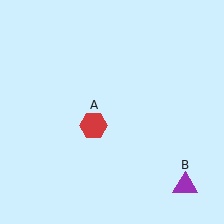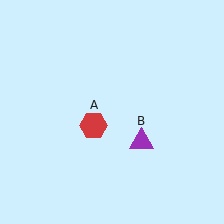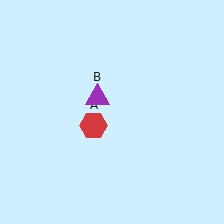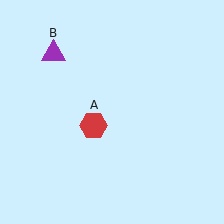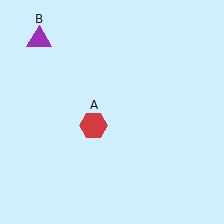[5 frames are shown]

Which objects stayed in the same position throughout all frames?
Red hexagon (object A) remained stationary.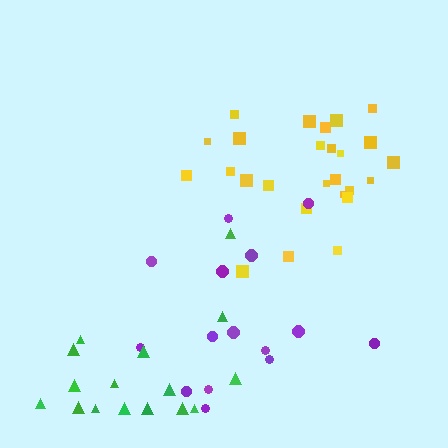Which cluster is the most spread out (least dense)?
Green.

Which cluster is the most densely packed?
Yellow.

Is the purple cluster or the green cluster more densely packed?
Purple.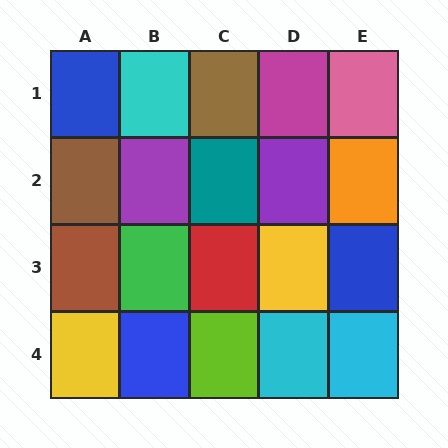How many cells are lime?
1 cell is lime.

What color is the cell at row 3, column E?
Blue.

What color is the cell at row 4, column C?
Lime.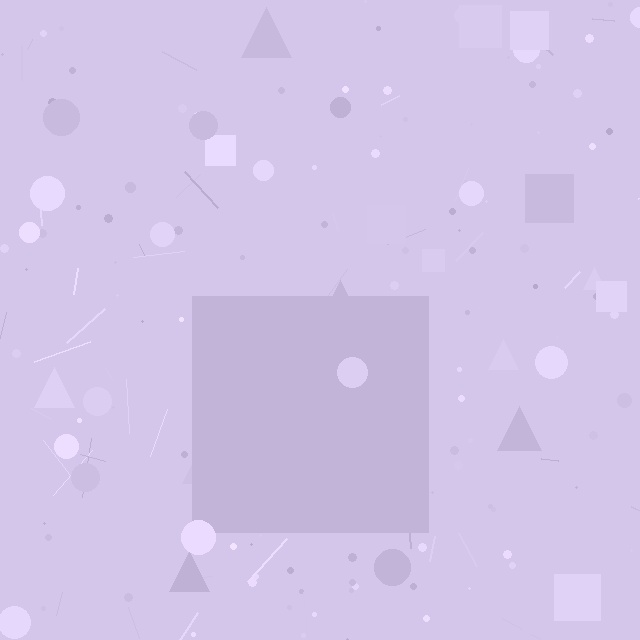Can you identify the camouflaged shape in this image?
The camouflaged shape is a square.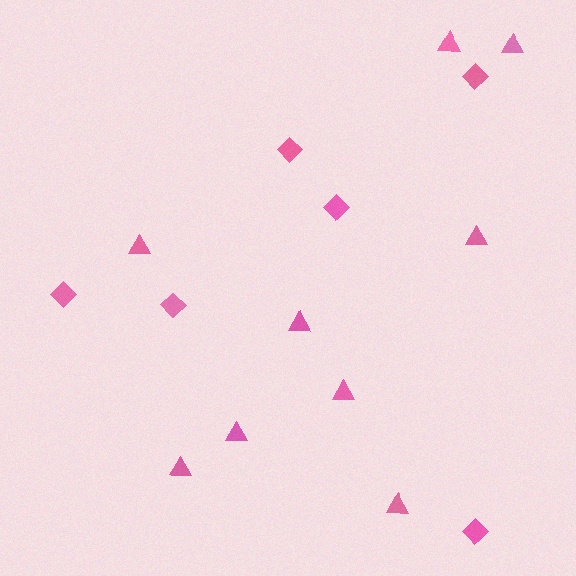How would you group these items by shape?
There are 2 groups: one group of triangles (9) and one group of diamonds (6).